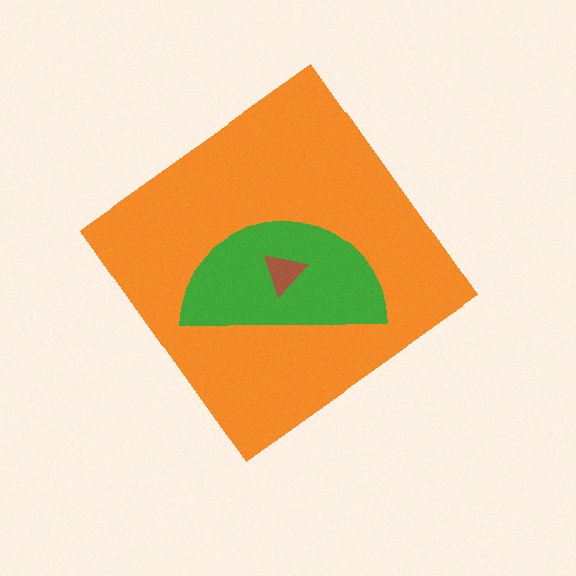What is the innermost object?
The brown triangle.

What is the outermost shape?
The orange diamond.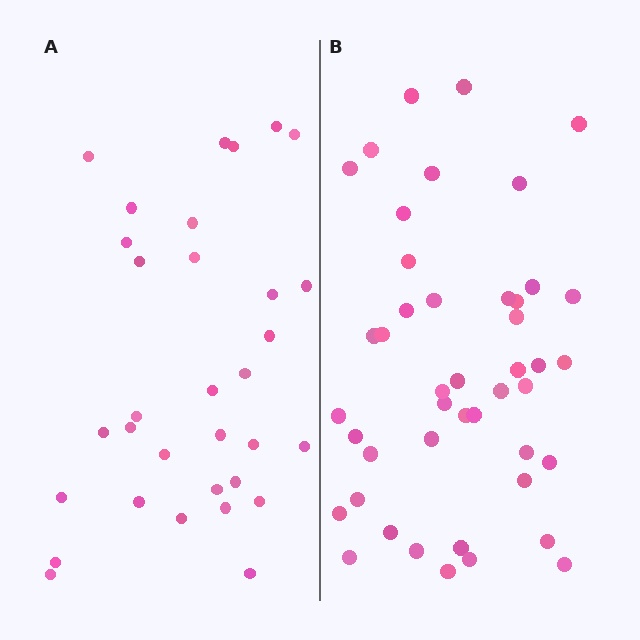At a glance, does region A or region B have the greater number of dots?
Region B (the right region) has more dots.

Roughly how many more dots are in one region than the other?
Region B has approximately 15 more dots than region A.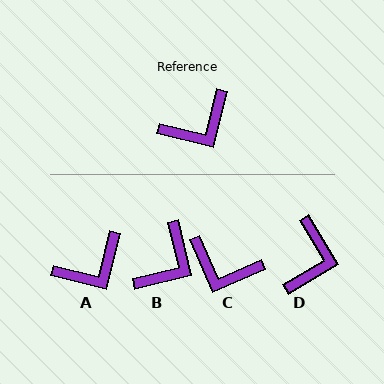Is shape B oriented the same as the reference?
No, it is off by about 27 degrees.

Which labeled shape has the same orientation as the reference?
A.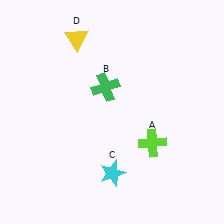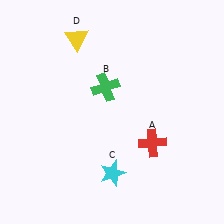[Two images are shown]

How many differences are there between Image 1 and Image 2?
There is 1 difference between the two images.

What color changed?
The cross (A) changed from lime in Image 1 to red in Image 2.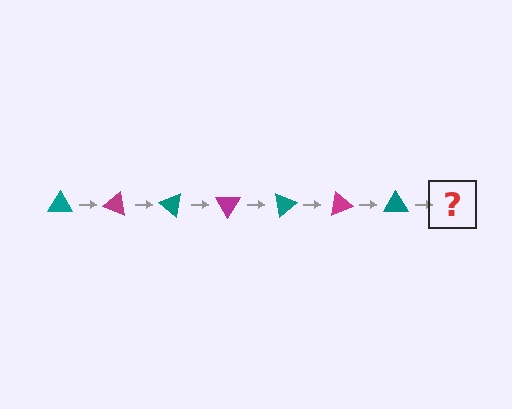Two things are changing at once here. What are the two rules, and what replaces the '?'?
The two rules are that it rotates 20 degrees each step and the color cycles through teal and magenta. The '?' should be a magenta triangle, rotated 140 degrees from the start.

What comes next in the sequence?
The next element should be a magenta triangle, rotated 140 degrees from the start.